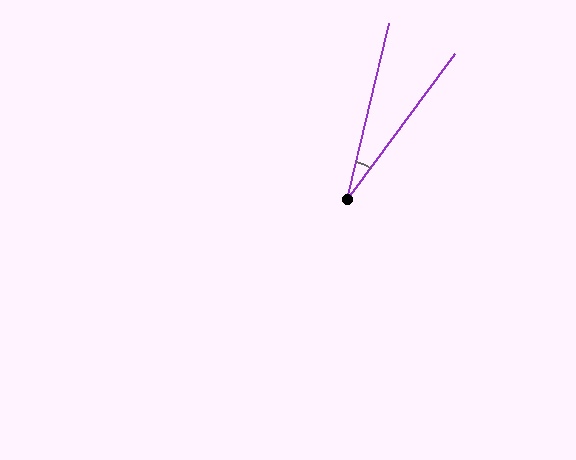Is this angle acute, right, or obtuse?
It is acute.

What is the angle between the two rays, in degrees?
Approximately 23 degrees.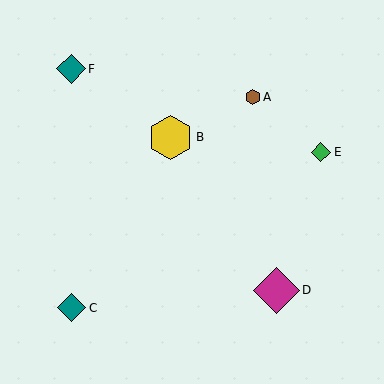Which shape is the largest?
The magenta diamond (labeled D) is the largest.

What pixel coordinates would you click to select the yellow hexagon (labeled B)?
Click at (171, 137) to select the yellow hexagon B.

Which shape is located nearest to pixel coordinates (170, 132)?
The yellow hexagon (labeled B) at (171, 137) is nearest to that location.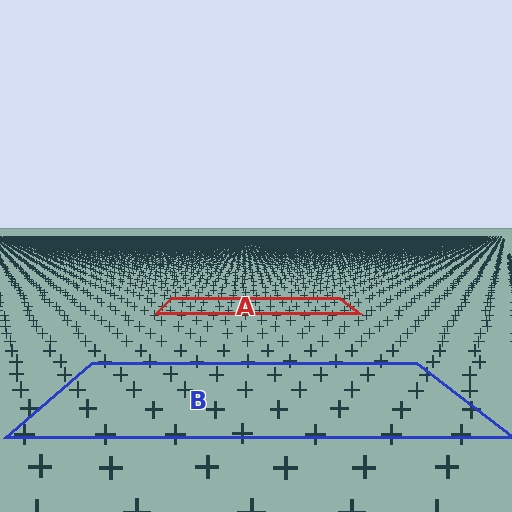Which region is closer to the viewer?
Region B is closer. The texture elements there are larger and more spread out.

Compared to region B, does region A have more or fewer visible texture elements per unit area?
Region A has more texture elements per unit area — they are packed more densely because it is farther away.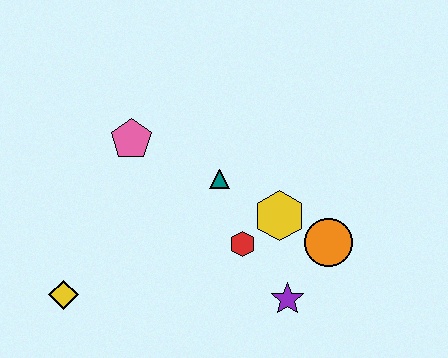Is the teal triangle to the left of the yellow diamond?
No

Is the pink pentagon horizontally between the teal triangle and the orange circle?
No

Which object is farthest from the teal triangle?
The yellow diamond is farthest from the teal triangle.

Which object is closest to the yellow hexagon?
The red hexagon is closest to the yellow hexagon.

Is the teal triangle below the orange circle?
No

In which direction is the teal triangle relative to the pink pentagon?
The teal triangle is to the right of the pink pentagon.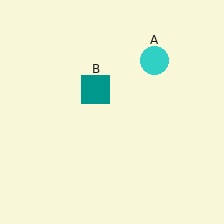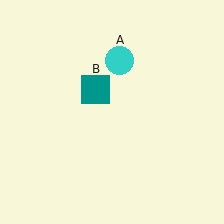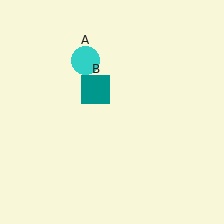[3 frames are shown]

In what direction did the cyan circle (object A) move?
The cyan circle (object A) moved left.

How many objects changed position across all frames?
1 object changed position: cyan circle (object A).